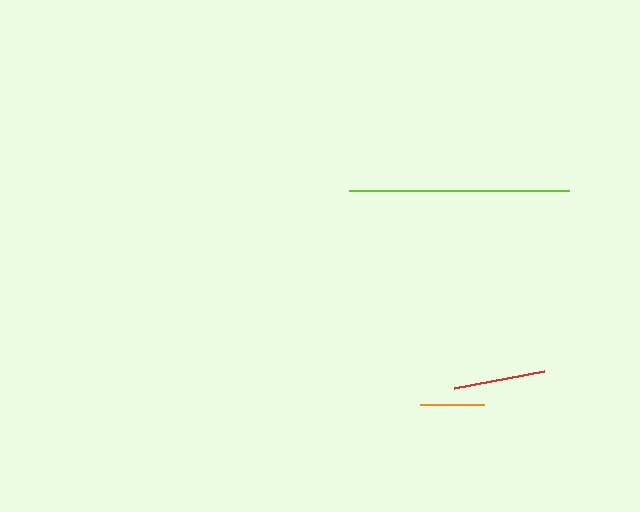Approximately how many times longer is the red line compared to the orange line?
The red line is approximately 1.4 times the length of the orange line.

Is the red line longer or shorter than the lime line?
The lime line is longer than the red line.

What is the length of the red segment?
The red segment is approximately 91 pixels long.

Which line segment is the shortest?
The orange line is the shortest at approximately 65 pixels.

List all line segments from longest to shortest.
From longest to shortest: lime, red, orange.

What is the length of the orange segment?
The orange segment is approximately 65 pixels long.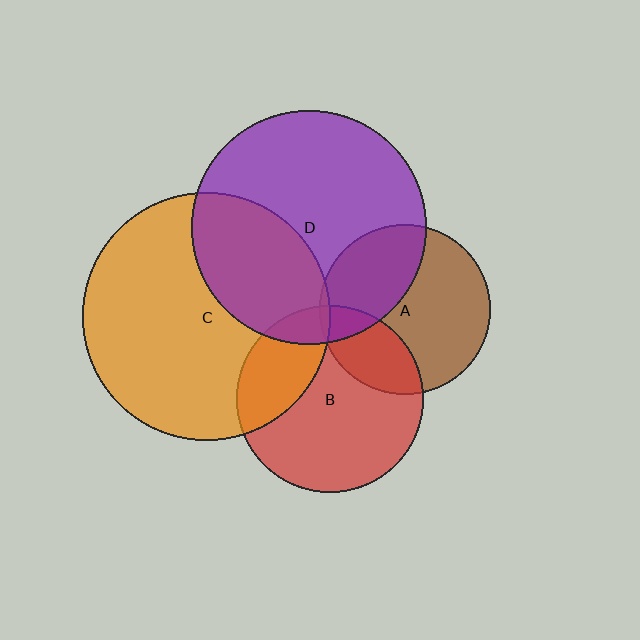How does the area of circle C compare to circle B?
Approximately 1.7 times.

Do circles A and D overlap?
Yes.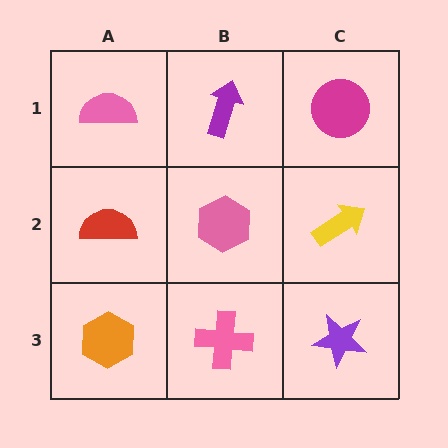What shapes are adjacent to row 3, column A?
A red semicircle (row 2, column A), a pink cross (row 3, column B).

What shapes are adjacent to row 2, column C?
A magenta circle (row 1, column C), a purple star (row 3, column C), a pink hexagon (row 2, column B).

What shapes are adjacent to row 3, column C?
A yellow arrow (row 2, column C), a pink cross (row 3, column B).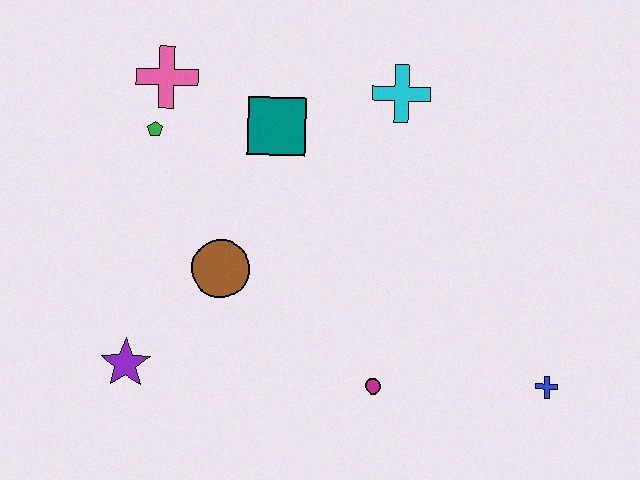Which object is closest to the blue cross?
The magenta circle is closest to the blue cross.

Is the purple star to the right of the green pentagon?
No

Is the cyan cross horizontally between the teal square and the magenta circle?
No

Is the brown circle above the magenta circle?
Yes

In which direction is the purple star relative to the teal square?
The purple star is below the teal square.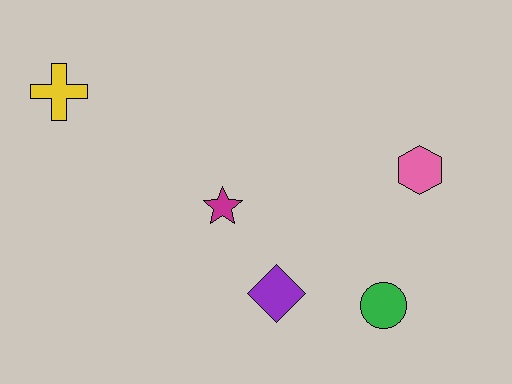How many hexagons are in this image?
There is 1 hexagon.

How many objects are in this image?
There are 5 objects.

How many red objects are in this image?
There are no red objects.